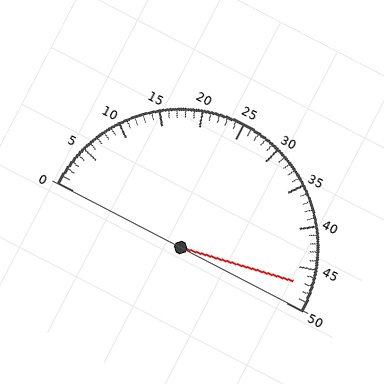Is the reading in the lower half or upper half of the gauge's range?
The reading is in the upper half of the range (0 to 50).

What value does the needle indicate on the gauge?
The needle indicates approximately 47.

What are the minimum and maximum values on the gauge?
The gauge ranges from 0 to 50.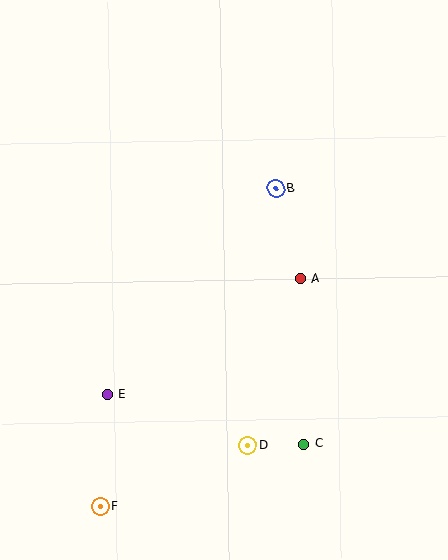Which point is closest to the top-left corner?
Point B is closest to the top-left corner.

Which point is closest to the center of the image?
Point A at (300, 279) is closest to the center.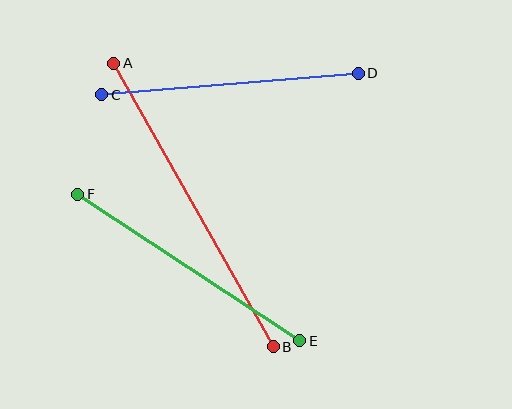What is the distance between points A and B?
The distance is approximately 325 pixels.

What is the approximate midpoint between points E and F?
The midpoint is at approximately (189, 268) pixels.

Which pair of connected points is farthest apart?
Points A and B are farthest apart.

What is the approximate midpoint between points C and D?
The midpoint is at approximately (230, 84) pixels.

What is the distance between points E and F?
The distance is approximately 266 pixels.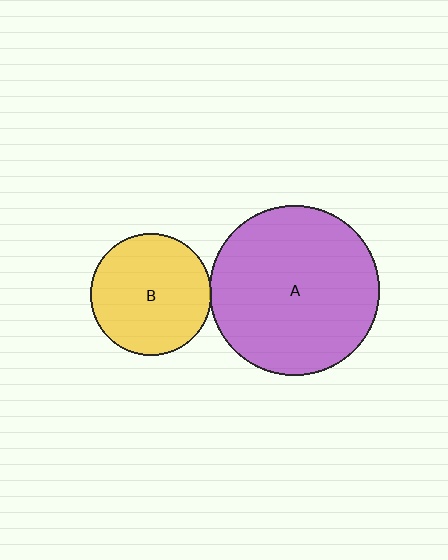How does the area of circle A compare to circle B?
Approximately 2.0 times.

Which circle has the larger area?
Circle A (purple).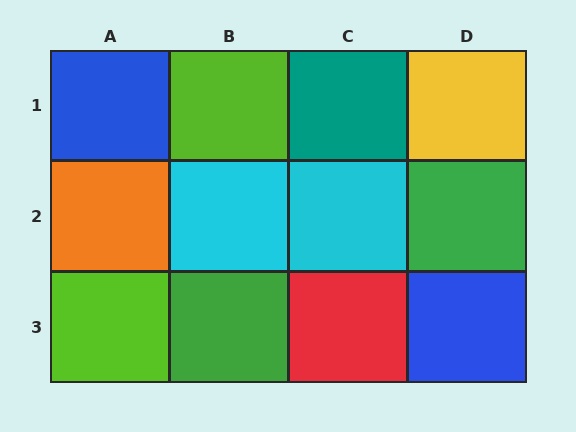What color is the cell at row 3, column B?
Green.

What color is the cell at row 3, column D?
Blue.